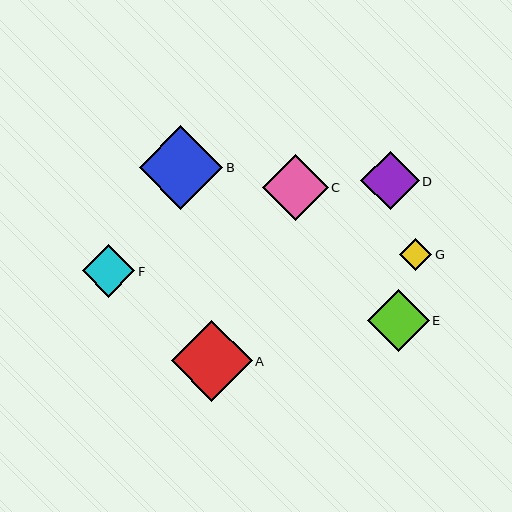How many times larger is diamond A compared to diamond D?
Diamond A is approximately 1.4 times the size of diamond D.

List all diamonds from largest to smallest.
From largest to smallest: B, A, C, E, D, F, G.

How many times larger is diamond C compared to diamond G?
Diamond C is approximately 2.0 times the size of diamond G.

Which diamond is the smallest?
Diamond G is the smallest with a size of approximately 32 pixels.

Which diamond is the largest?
Diamond B is the largest with a size of approximately 84 pixels.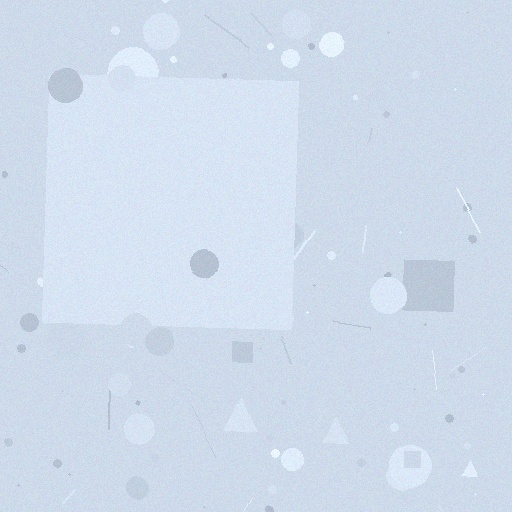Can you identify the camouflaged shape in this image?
The camouflaged shape is a square.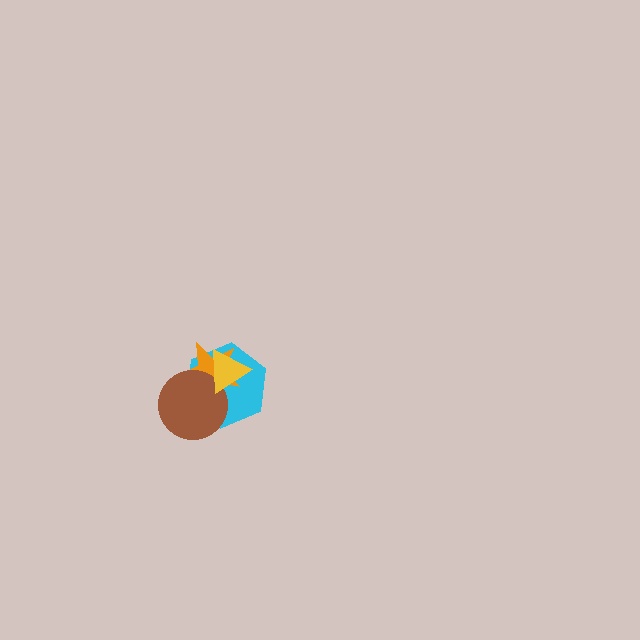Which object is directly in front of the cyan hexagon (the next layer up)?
The orange star is directly in front of the cyan hexagon.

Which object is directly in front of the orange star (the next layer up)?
The brown circle is directly in front of the orange star.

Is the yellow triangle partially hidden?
No, no other shape covers it.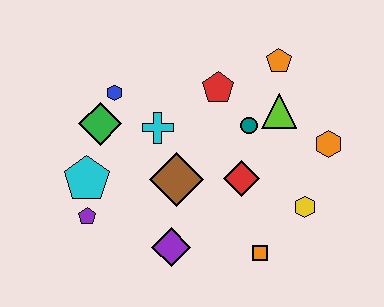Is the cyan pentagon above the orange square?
Yes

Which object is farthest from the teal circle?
The purple pentagon is farthest from the teal circle.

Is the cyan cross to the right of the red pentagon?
No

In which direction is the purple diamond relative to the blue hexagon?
The purple diamond is below the blue hexagon.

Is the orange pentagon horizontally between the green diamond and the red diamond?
No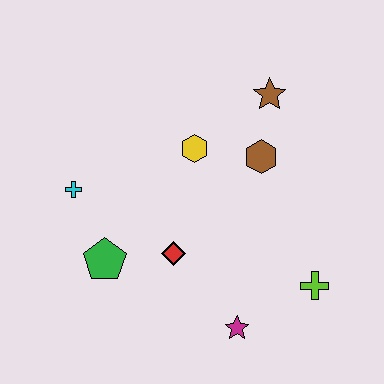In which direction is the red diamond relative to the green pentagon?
The red diamond is to the right of the green pentagon.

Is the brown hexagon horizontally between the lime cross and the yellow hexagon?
Yes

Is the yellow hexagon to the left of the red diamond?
No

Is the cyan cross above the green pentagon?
Yes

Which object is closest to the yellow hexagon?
The brown hexagon is closest to the yellow hexagon.